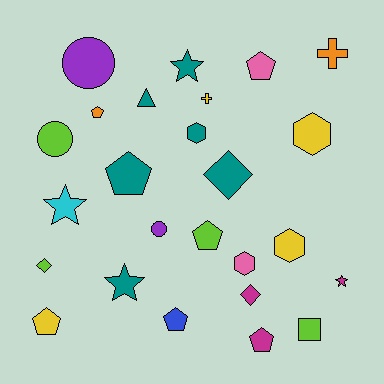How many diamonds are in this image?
There are 3 diamonds.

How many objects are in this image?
There are 25 objects.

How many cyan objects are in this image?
There is 1 cyan object.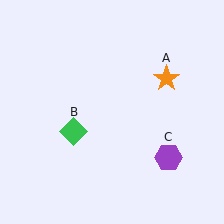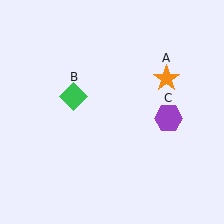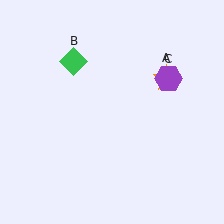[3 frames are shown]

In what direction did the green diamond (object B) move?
The green diamond (object B) moved up.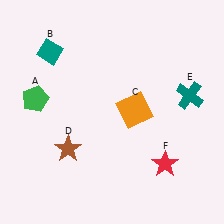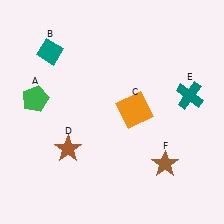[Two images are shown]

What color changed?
The star (F) changed from red in Image 1 to brown in Image 2.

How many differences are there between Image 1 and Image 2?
There is 1 difference between the two images.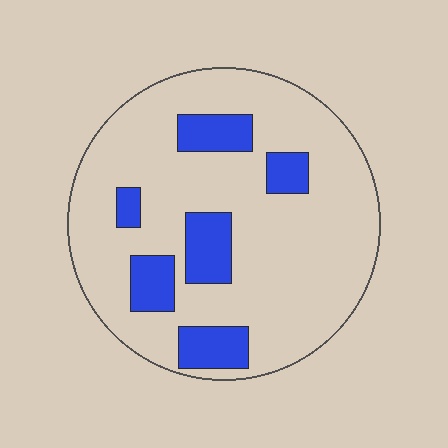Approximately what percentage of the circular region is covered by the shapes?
Approximately 20%.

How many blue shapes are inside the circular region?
6.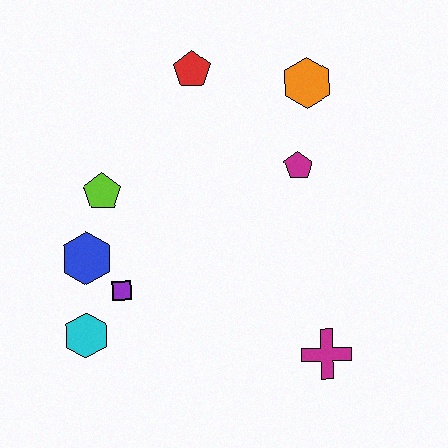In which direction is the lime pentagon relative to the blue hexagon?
The lime pentagon is above the blue hexagon.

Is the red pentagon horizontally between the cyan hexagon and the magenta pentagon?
Yes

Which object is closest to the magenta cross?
The magenta pentagon is closest to the magenta cross.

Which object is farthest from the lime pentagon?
The magenta cross is farthest from the lime pentagon.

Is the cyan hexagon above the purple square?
No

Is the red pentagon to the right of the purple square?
Yes